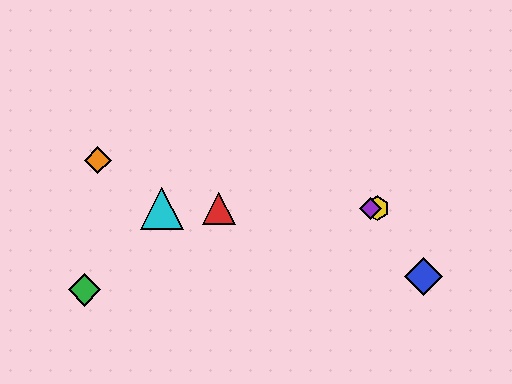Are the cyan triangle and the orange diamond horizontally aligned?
No, the cyan triangle is at y≈208 and the orange diamond is at y≈160.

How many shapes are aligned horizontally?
4 shapes (the red triangle, the yellow hexagon, the purple diamond, the cyan triangle) are aligned horizontally.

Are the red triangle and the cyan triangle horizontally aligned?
Yes, both are at y≈208.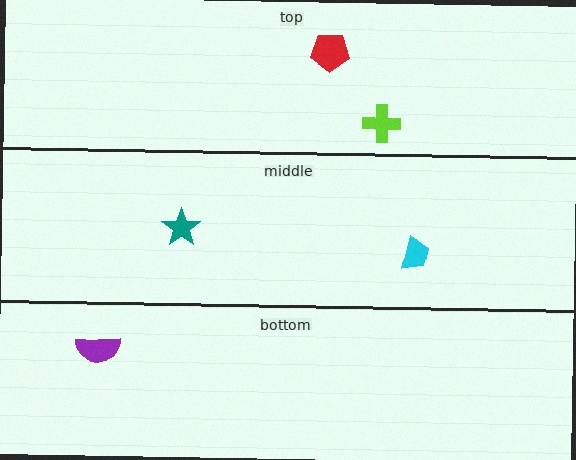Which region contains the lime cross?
The top region.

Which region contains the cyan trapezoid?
The middle region.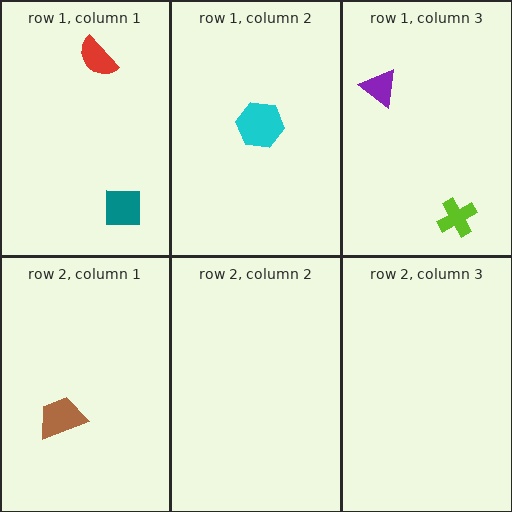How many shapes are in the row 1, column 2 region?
1.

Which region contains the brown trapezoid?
The row 2, column 1 region.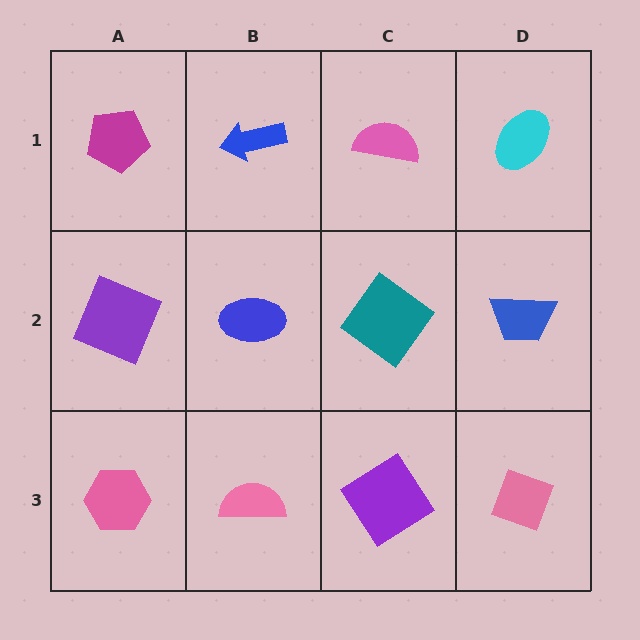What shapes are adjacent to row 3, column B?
A blue ellipse (row 2, column B), a pink hexagon (row 3, column A), a purple diamond (row 3, column C).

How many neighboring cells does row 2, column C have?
4.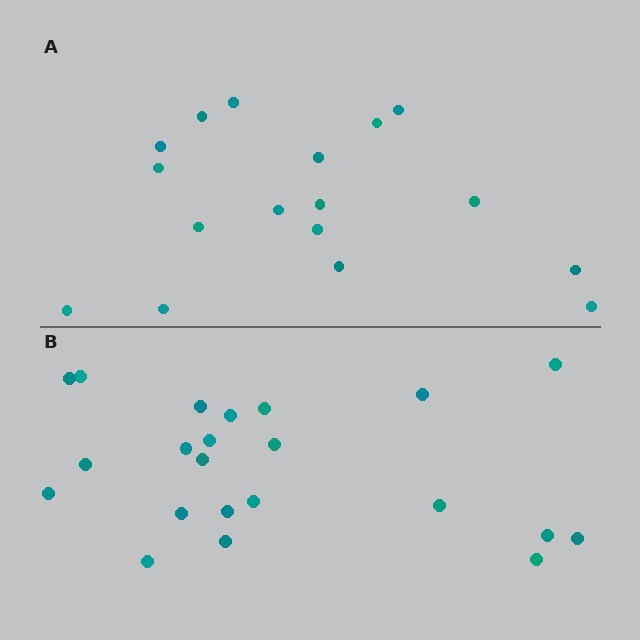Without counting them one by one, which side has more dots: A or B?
Region B (the bottom region) has more dots.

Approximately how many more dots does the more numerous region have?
Region B has about 5 more dots than region A.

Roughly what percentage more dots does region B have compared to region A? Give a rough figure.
About 30% more.